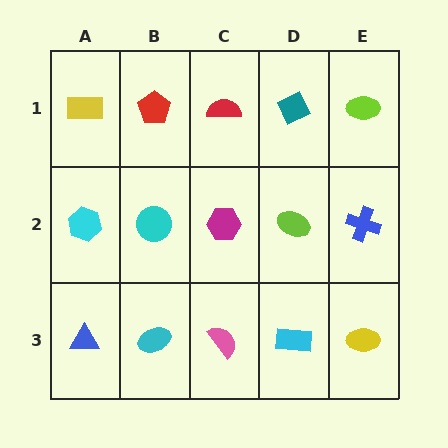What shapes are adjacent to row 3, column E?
A blue cross (row 2, column E), a cyan rectangle (row 3, column D).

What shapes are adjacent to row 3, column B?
A cyan circle (row 2, column B), a blue triangle (row 3, column A), a pink semicircle (row 3, column C).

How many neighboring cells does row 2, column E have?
3.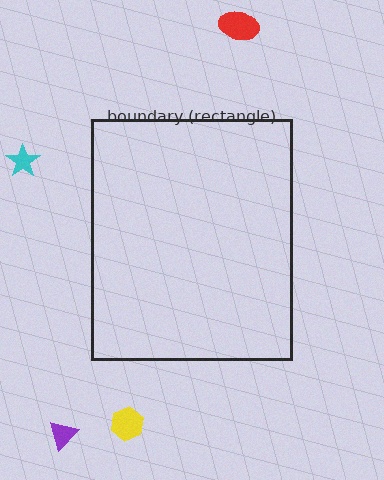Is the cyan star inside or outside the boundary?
Outside.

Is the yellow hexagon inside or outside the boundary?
Outside.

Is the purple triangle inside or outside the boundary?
Outside.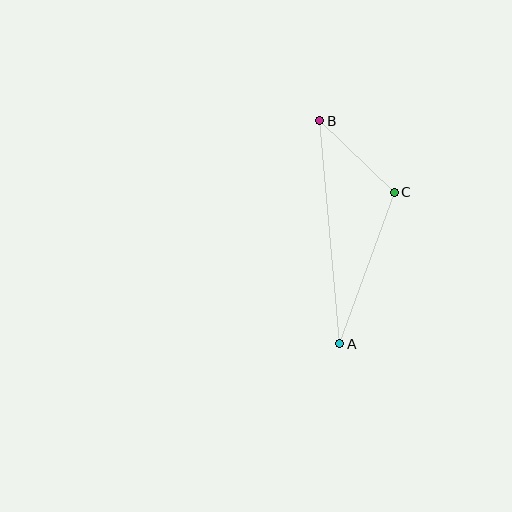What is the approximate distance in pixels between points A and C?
The distance between A and C is approximately 161 pixels.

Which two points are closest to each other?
Points B and C are closest to each other.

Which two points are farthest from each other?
Points A and B are farthest from each other.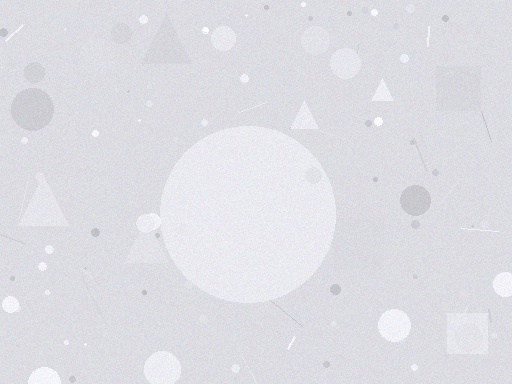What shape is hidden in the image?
A circle is hidden in the image.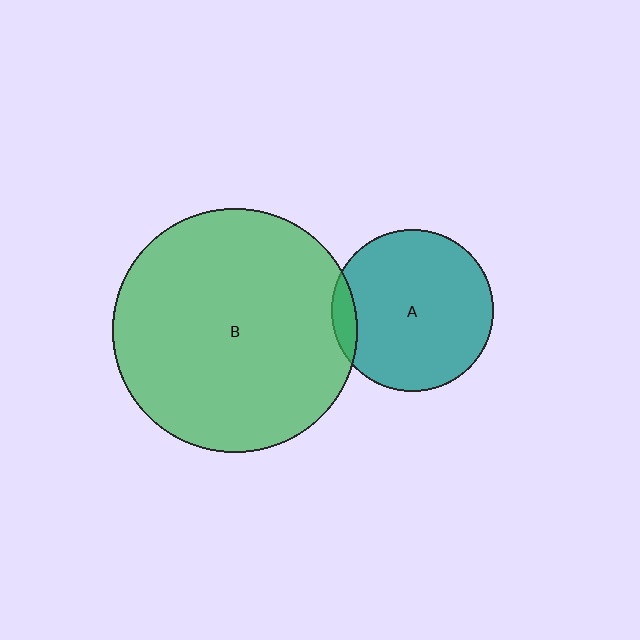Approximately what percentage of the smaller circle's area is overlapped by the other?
Approximately 10%.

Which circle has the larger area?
Circle B (green).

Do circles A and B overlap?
Yes.